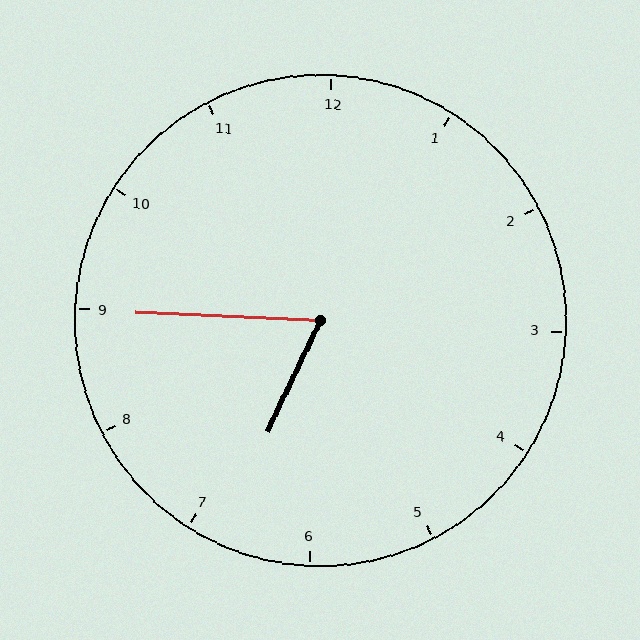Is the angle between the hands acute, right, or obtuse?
It is acute.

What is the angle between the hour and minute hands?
Approximately 68 degrees.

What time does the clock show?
6:45.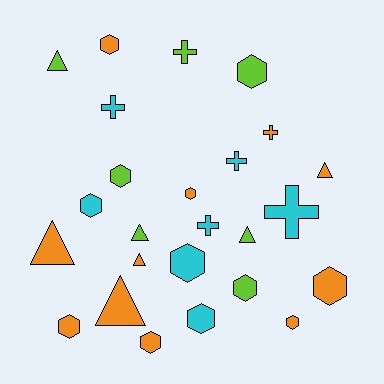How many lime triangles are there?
There are 3 lime triangles.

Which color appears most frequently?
Orange, with 11 objects.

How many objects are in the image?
There are 25 objects.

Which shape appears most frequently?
Hexagon, with 12 objects.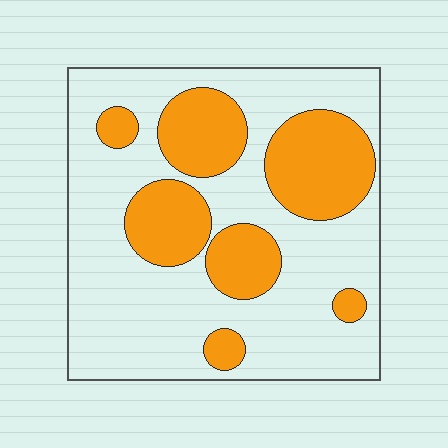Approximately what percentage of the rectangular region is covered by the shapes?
Approximately 30%.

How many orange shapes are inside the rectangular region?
7.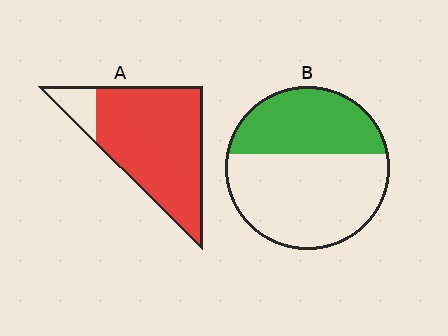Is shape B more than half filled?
No.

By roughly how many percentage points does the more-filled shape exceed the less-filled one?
By roughly 50 percentage points (A over B).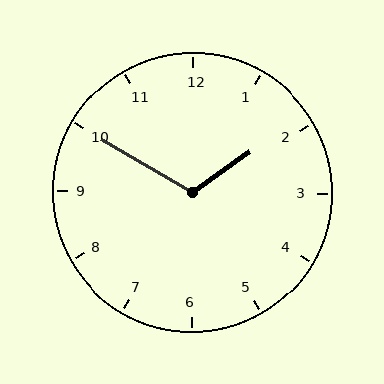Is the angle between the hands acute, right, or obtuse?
It is obtuse.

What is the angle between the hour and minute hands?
Approximately 115 degrees.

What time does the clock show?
1:50.